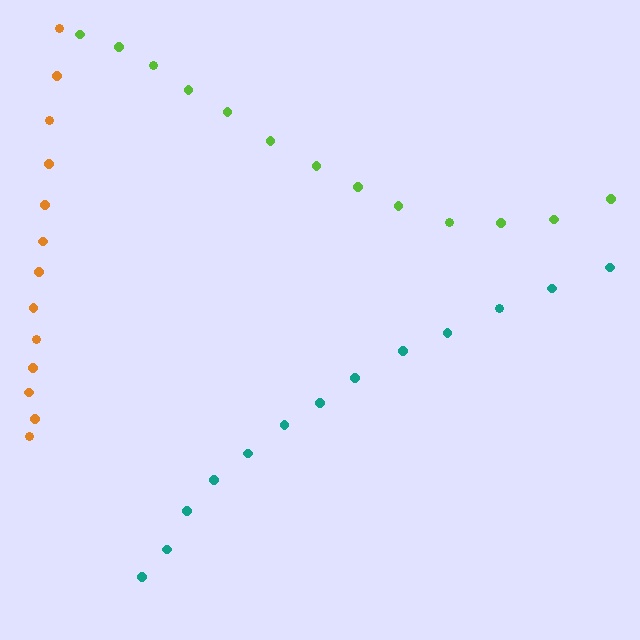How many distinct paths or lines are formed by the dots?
There are 3 distinct paths.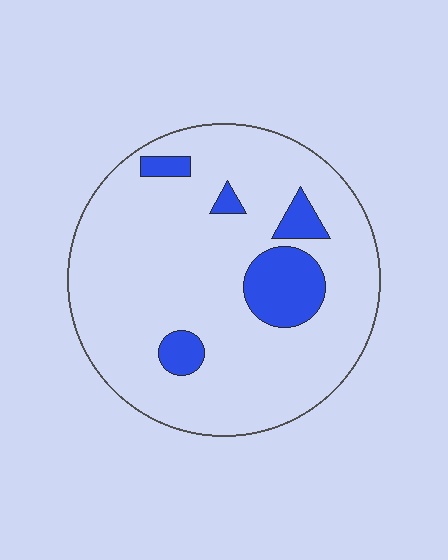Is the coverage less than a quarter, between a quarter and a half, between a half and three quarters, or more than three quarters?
Less than a quarter.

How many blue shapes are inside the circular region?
5.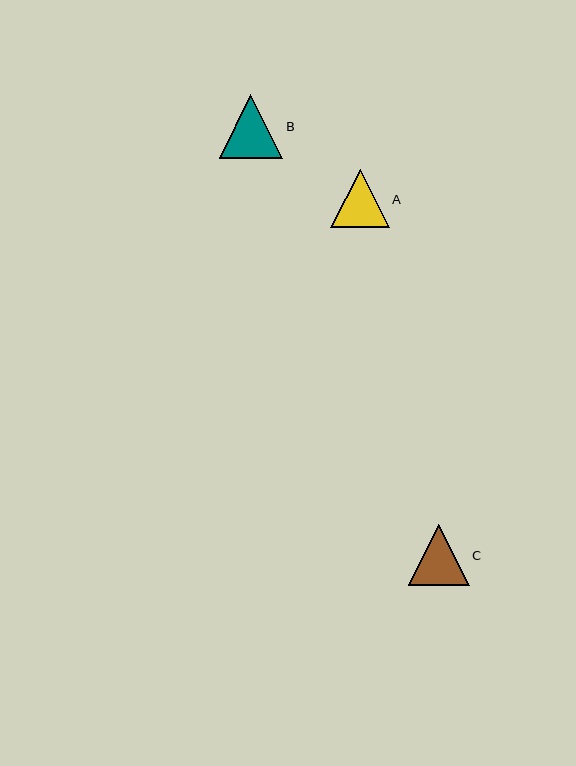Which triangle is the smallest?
Triangle A is the smallest with a size of approximately 58 pixels.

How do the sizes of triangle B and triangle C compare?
Triangle B and triangle C are approximately the same size.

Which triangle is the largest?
Triangle B is the largest with a size of approximately 64 pixels.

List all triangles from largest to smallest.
From largest to smallest: B, C, A.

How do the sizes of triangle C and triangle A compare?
Triangle C and triangle A are approximately the same size.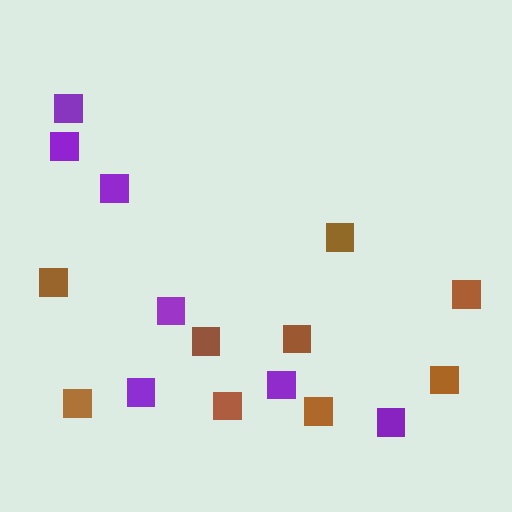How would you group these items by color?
There are 2 groups: one group of brown squares (9) and one group of purple squares (7).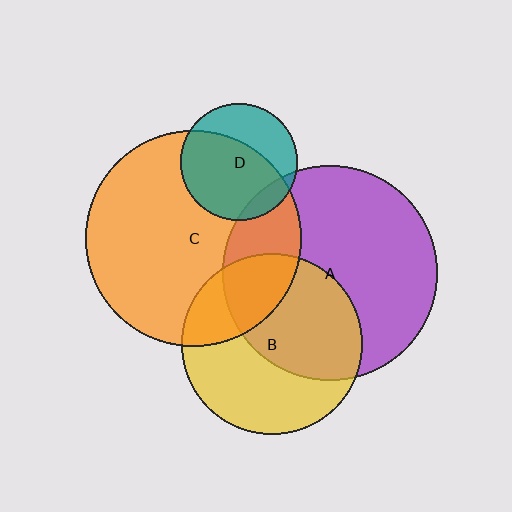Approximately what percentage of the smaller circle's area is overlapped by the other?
Approximately 25%.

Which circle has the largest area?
Circle C (orange).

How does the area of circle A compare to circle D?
Approximately 3.4 times.